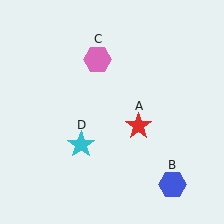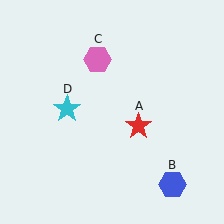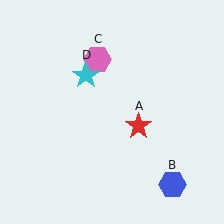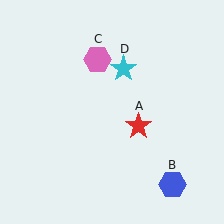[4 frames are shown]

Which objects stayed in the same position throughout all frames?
Red star (object A) and blue hexagon (object B) and pink hexagon (object C) remained stationary.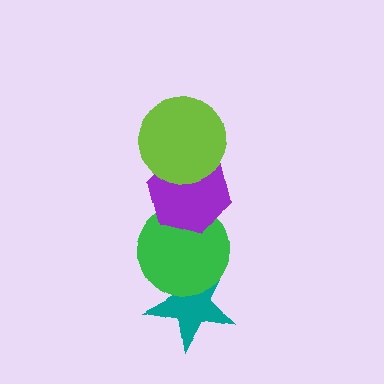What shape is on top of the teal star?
The green circle is on top of the teal star.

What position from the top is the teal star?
The teal star is 4th from the top.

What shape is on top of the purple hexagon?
The lime circle is on top of the purple hexagon.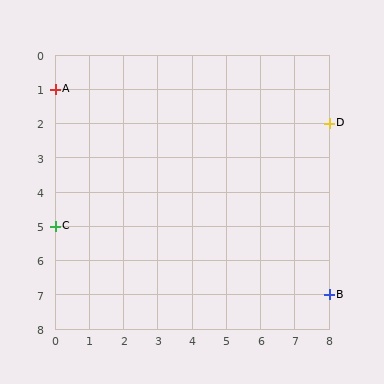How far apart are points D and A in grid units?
Points D and A are 8 columns and 1 row apart (about 8.1 grid units diagonally).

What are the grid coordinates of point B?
Point B is at grid coordinates (8, 7).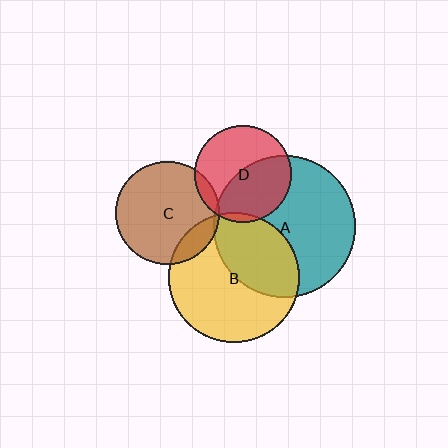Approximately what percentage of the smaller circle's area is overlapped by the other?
Approximately 15%.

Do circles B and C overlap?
Yes.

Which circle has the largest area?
Circle A (teal).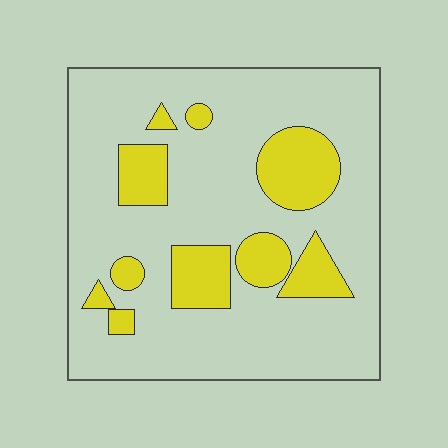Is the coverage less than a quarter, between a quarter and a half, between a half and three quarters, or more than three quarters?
Less than a quarter.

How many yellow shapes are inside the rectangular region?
10.